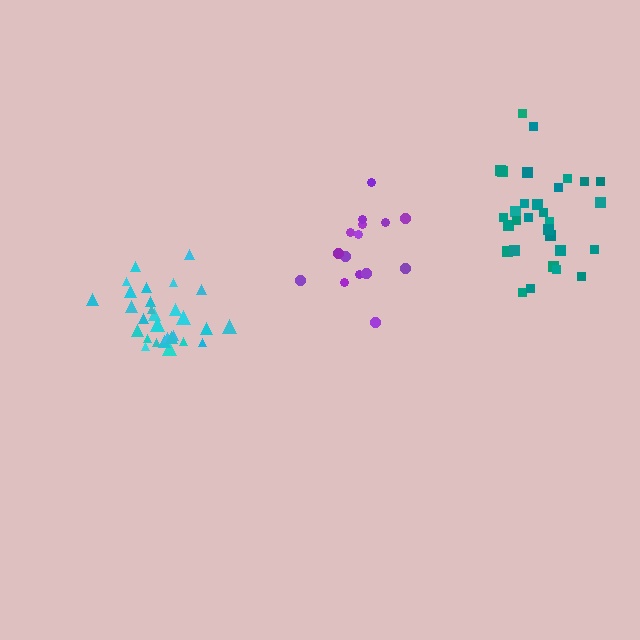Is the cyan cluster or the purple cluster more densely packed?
Cyan.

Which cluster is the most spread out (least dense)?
Purple.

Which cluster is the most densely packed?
Cyan.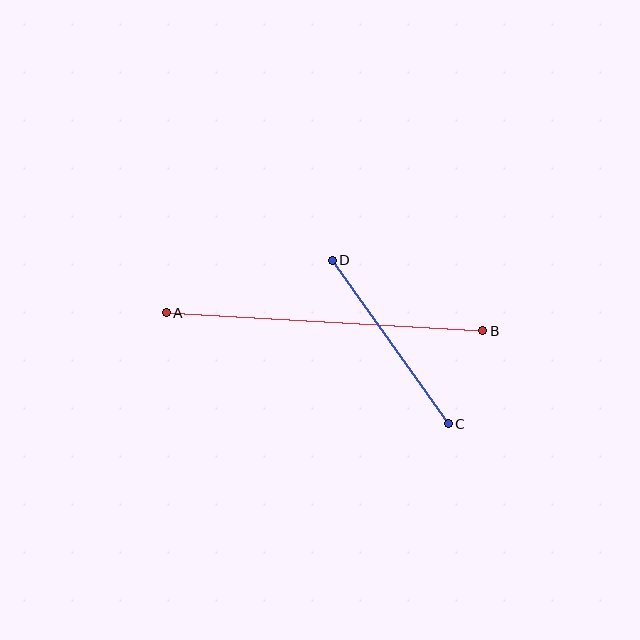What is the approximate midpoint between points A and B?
The midpoint is at approximately (325, 322) pixels.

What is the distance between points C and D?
The distance is approximately 200 pixels.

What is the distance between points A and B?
The distance is approximately 317 pixels.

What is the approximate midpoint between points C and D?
The midpoint is at approximately (390, 342) pixels.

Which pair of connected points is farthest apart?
Points A and B are farthest apart.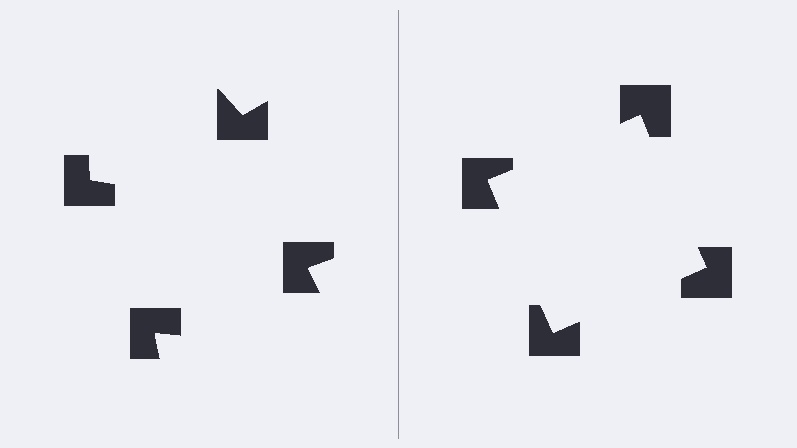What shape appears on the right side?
An illusory square.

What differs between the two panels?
The notched squares are positioned identically on both sides; only the wedge orientations differ. On the right they align to a square; on the left they are misaligned.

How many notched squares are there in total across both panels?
8 — 4 on each side.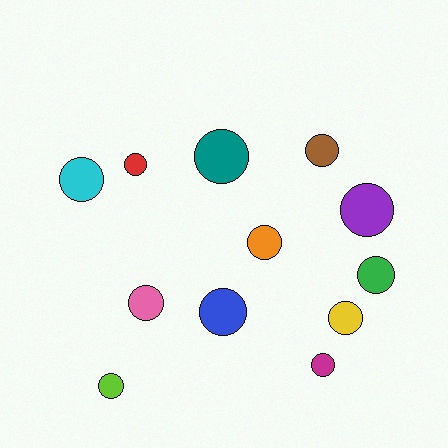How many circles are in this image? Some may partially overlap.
There are 12 circles.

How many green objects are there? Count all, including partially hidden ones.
There is 1 green object.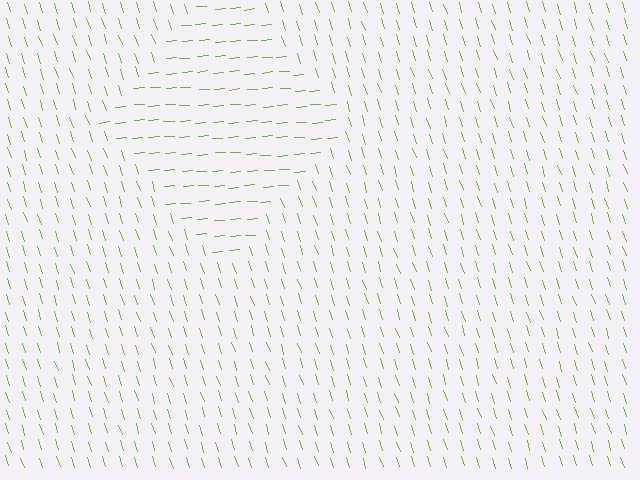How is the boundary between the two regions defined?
The boundary is defined purely by a change in line orientation (approximately 76 degrees difference). All lines are the same color and thickness.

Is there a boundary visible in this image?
Yes, there is a texture boundary formed by a change in line orientation.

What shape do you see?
I see a diamond.